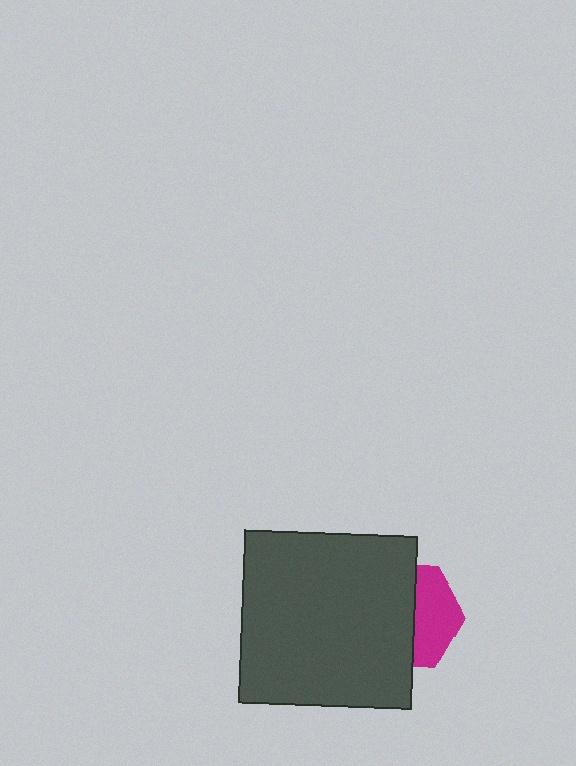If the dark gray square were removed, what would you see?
You would see the complete magenta hexagon.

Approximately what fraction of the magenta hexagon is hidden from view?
Roughly 58% of the magenta hexagon is hidden behind the dark gray square.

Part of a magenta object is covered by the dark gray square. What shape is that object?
It is a hexagon.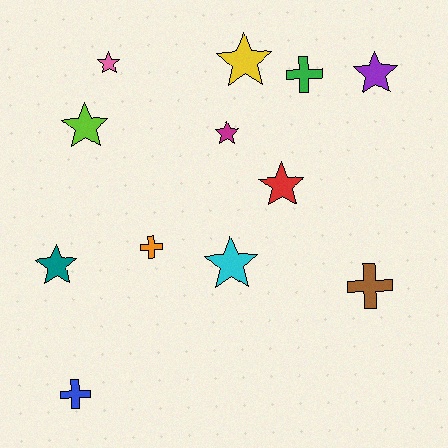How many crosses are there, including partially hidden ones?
There are 4 crosses.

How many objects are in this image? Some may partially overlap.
There are 12 objects.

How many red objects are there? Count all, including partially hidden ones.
There is 1 red object.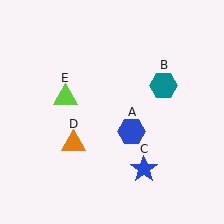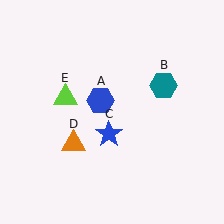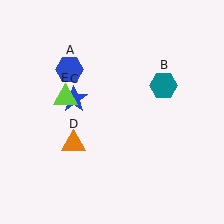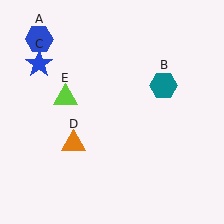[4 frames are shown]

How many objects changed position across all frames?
2 objects changed position: blue hexagon (object A), blue star (object C).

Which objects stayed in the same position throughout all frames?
Teal hexagon (object B) and orange triangle (object D) and lime triangle (object E) remained stationary.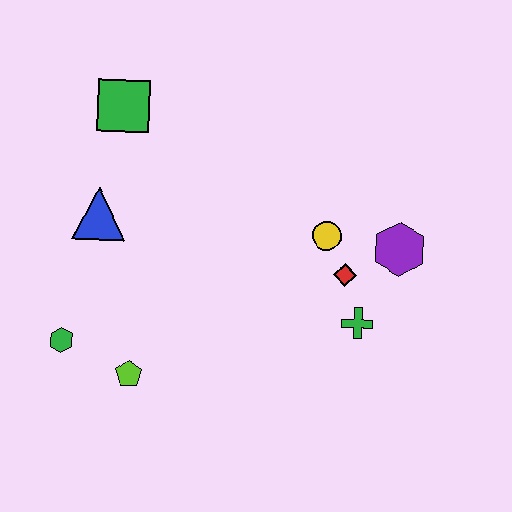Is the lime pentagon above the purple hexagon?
No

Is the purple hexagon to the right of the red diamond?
Yes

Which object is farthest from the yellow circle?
The green hexagon is farthest from the yellow circle.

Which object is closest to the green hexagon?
The lime pentagon is closest to the green hexagon.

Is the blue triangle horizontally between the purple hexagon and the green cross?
No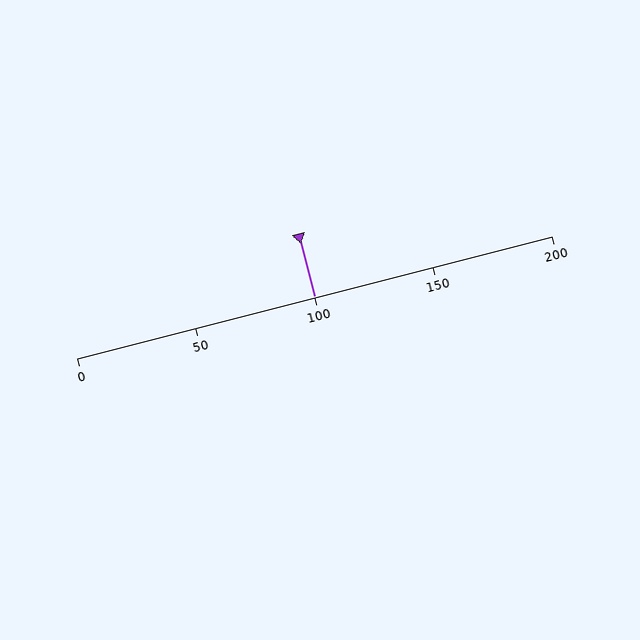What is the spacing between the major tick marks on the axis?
The major ticks are spaced 50 apart.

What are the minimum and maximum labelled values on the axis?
The axis runs from 0 to 200.